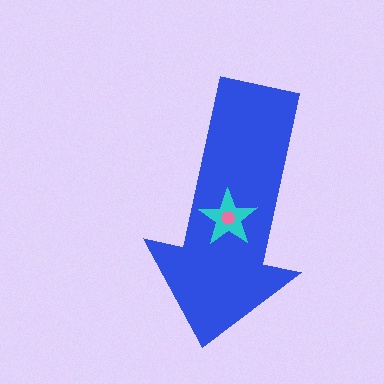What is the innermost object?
The pink hexagon.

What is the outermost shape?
The blue arrow.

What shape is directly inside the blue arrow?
The cyan star.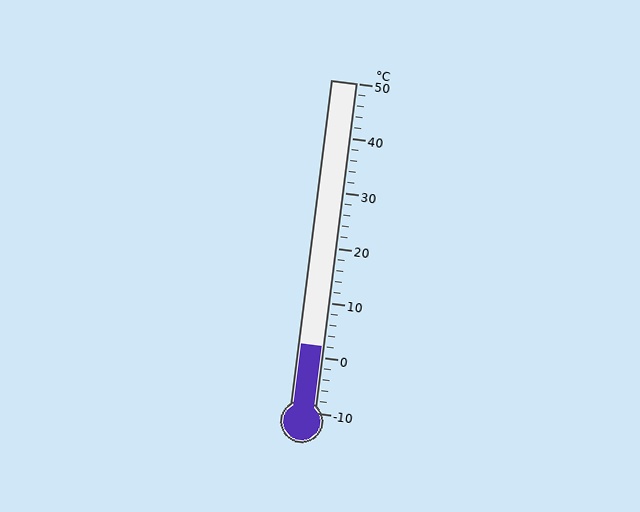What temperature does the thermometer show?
The thermometer shows approximately 2°C.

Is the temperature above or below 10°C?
The temperature is below 10°C.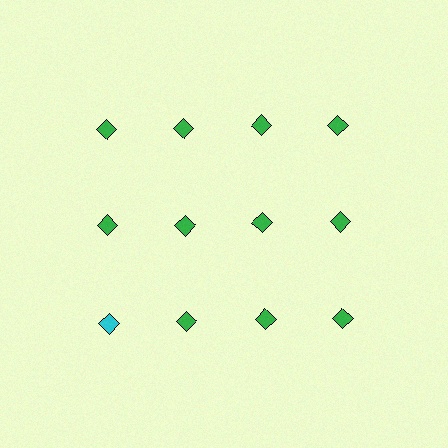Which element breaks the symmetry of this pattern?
The cyan diamond in the third row, leftmost column breaks the symmetry. All other shapes are green diamonds.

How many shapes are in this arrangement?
There are 12 shapes arranged in a grid pattern.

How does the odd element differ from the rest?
It has a different color: cyan instead of green.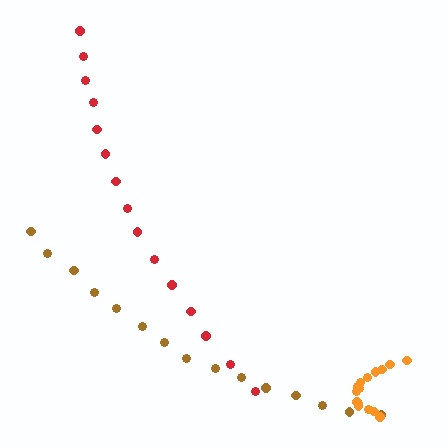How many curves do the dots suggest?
There are 3 distinct paths.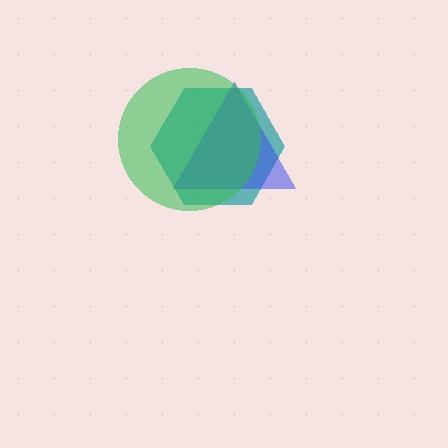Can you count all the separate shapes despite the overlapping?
Yes, there are 3 separate shapes.